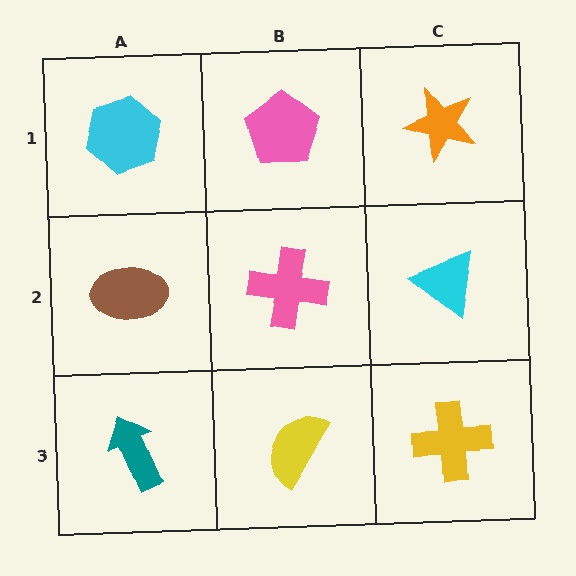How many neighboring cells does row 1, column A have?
2.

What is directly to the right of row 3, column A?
A yellow semicircle.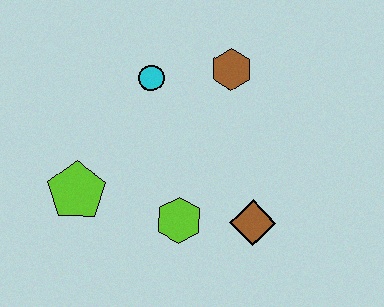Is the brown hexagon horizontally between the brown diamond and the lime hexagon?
Yes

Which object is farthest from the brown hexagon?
The lime pentagon is farthest from the brown hexagon.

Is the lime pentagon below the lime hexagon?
No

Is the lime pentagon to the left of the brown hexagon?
Yes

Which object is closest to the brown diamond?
The lime hexagon is closest to the brown diamond.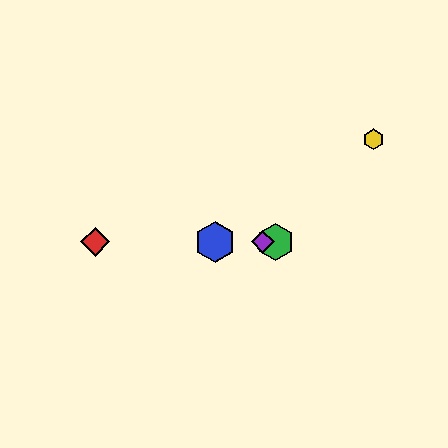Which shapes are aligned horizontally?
The red diamond, the blue hexagon, the green hexagon, the purple diamond are aligned horizontally.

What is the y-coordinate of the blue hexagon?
The blue hexagon is at y≈242.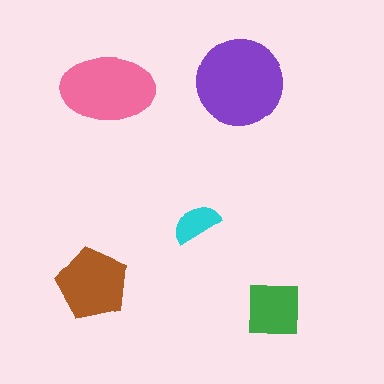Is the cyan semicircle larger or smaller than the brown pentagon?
Smaller.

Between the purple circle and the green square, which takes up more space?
The purple circle.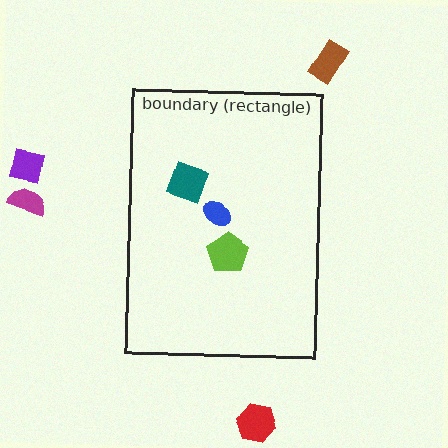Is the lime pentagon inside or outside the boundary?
Inside.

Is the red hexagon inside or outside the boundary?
Outside.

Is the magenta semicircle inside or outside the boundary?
Outside.